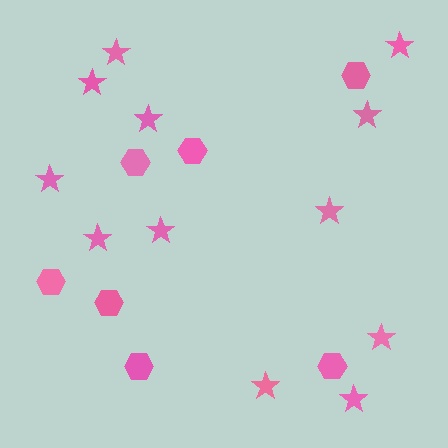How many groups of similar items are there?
There are 2 groups: one group of stars (12) and one group of hexagons (7).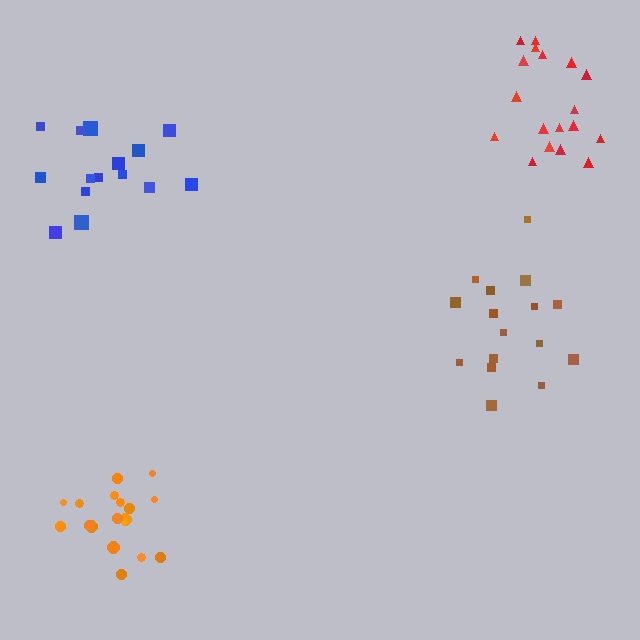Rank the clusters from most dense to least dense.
red, orange, blue, brown.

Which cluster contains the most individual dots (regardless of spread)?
Orange (18).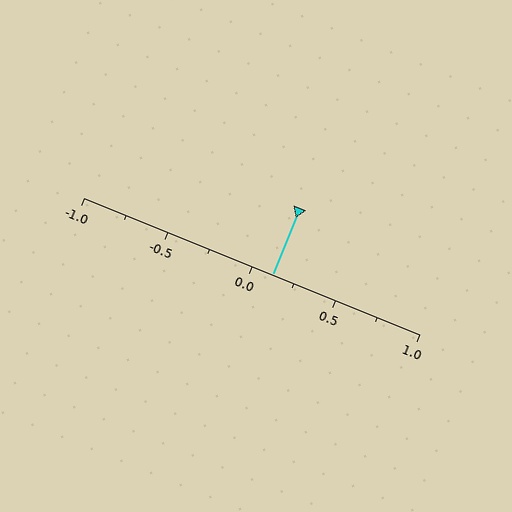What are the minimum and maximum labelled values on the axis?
The axis runs from -1.0 to 1.0.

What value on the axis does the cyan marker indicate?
The marker indicates approximately 0.12.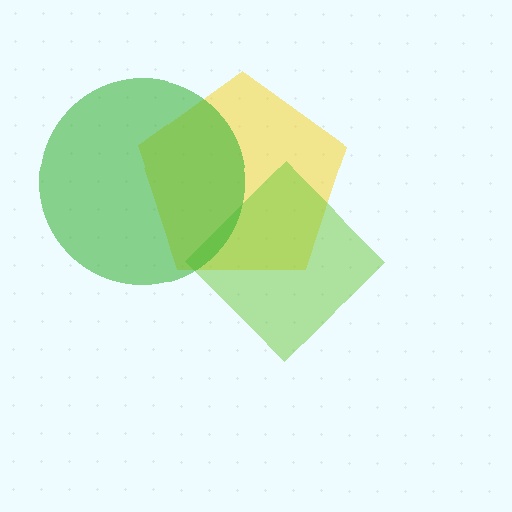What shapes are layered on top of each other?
The layered shapes are: a yellow pentagon, a lime diamond, a green circle.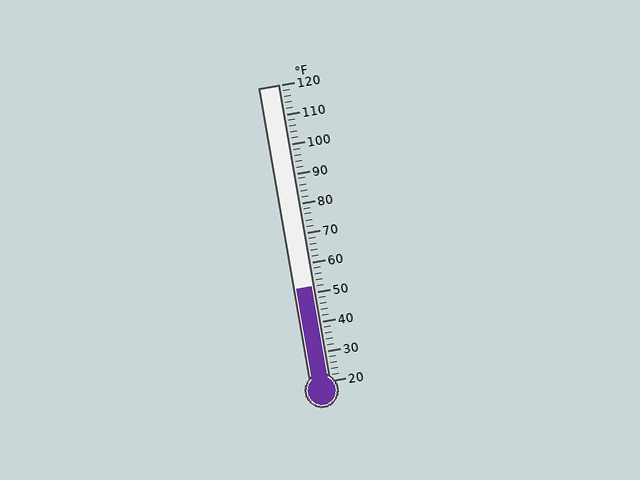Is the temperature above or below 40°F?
The temperature is above 40°F.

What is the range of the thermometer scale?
The thermometer scale ranges from 20°F to 120°F.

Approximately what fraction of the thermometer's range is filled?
The thermometer is filled to approximately 30% of its range.